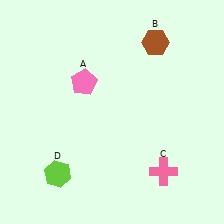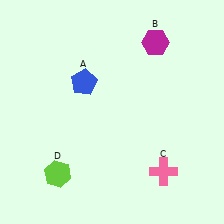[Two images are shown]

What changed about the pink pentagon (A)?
In Image 1, A is pink. In Image 2, it changed to blue.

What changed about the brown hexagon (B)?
In Image 1, B is brown. In Image 2, it changed to magenta.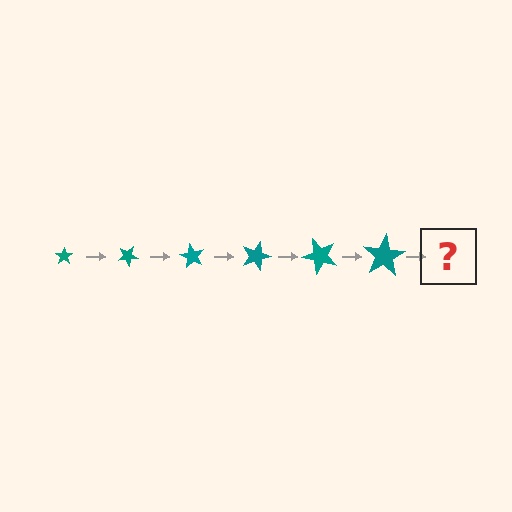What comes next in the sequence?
The next element should be a star, larger than the previous one and rotated 180 degrees from the start.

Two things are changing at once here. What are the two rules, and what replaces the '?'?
The two rules are that the star grows larger each step and it rotates 30 degrees each step. The '?' should be a star, larger than the previous one and rotated 180 degrees from the start.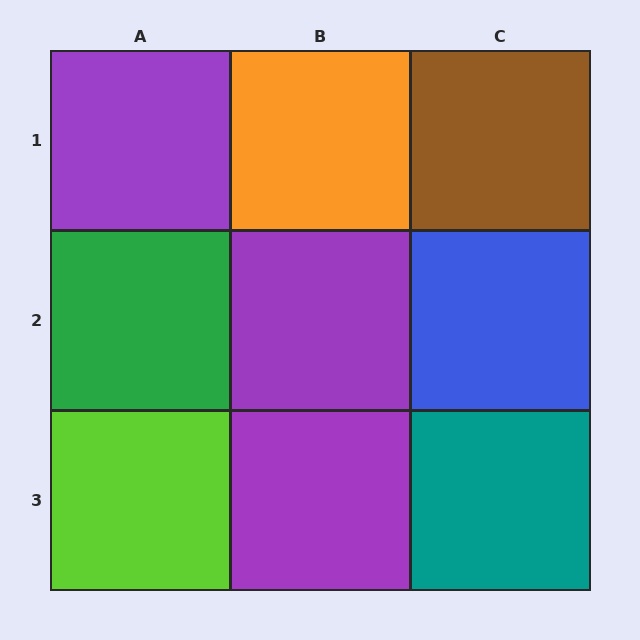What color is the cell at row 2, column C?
Blue.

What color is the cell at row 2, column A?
Green.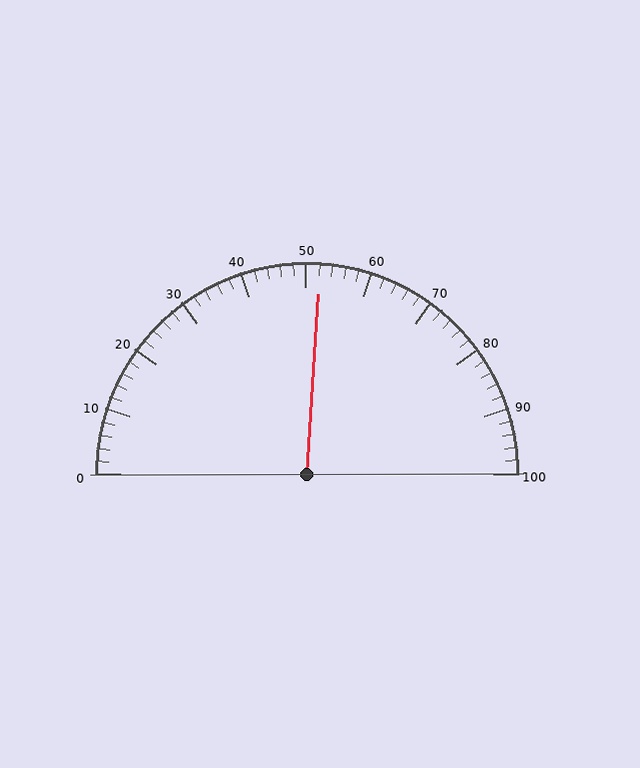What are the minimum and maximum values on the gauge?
The gauge ranges from 0 to 100.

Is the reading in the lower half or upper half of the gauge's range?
The reading is in the upper half of the range (0 to 100).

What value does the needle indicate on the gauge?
The needle indicates approximately 52.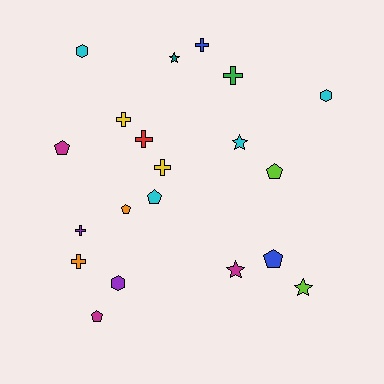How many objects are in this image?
There are 20 objects.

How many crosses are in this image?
There are 7 crosses.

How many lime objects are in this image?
There are 2 lime objects.